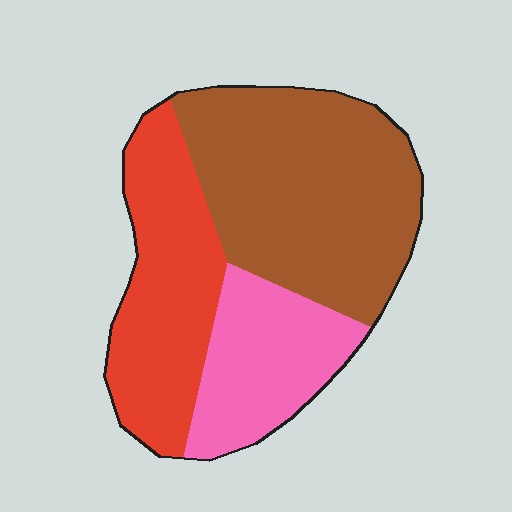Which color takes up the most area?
Brown, at roughly 45%.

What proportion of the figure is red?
Red takes up between a quarter and a half of the figure.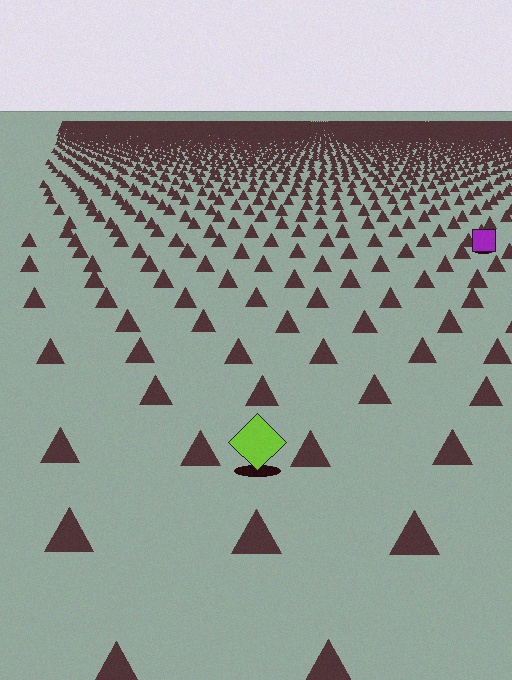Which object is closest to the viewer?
The lime diamond is closest. The texture marks near it are larger and more spread out.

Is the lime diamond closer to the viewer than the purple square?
Yes. The lime diamond is closer — you can tell from the texture gradient: the ground texture is coarser near it.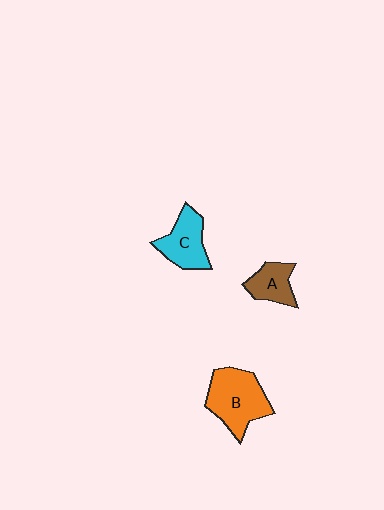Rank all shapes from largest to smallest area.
From largest to smallest: B (orange), C (cyan), A (brown).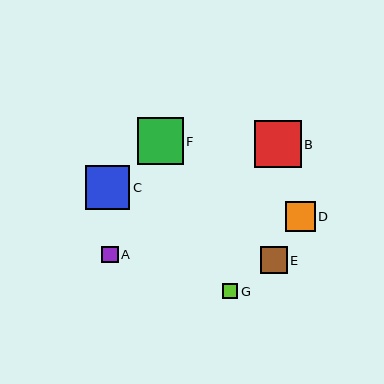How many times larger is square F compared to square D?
Square F is approximately 1.6 times the size of square D.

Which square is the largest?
Square B is the largest with a size of approximately 47 pixels.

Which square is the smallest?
Square G is the smallest with a size of approximately 15 pixels.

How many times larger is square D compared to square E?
Square D is approximately 1.1 times the size of square E.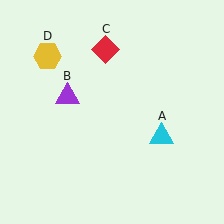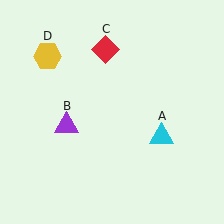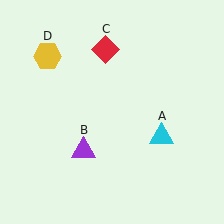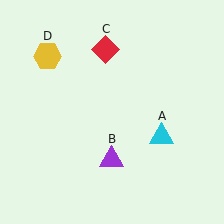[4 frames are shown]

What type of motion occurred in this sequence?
The purple triangle (object B) rotated counterclockwise around the center of the scene.